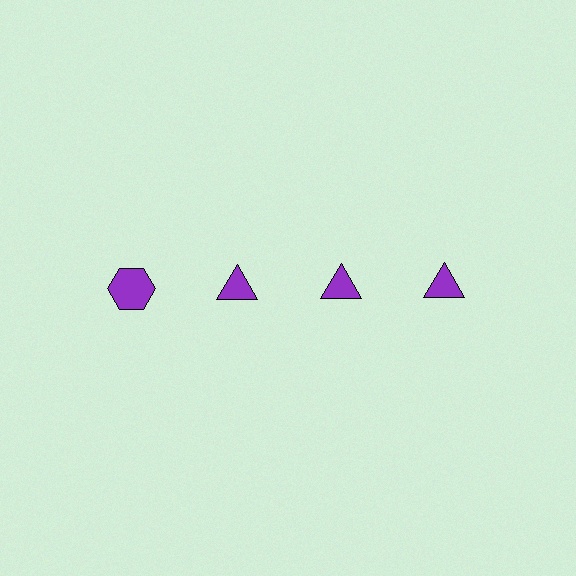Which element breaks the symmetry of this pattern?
The purple hexagon in the top row, leftmost column breaks the symmetry. All other shapes are purple triangles.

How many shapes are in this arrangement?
There are 4 shapes arranged in a grid pattern.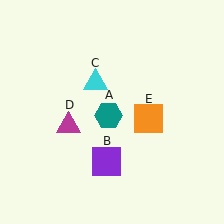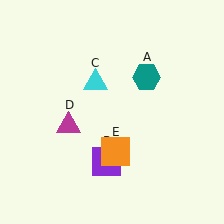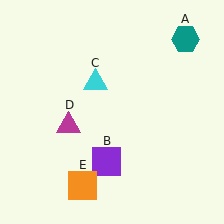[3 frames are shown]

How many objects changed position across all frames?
2 objects changed position: teal hexagon (object A), orange square (object E).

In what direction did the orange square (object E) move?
The orange square (object E) moved down and to the left.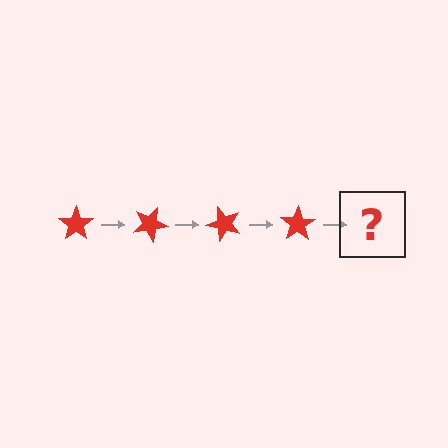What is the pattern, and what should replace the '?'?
The pattern is that the star rotates 25 degrees each step. The '?' should be a red star rotated 100 degrees.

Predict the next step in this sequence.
The next step is a red star rotated 100 degrees.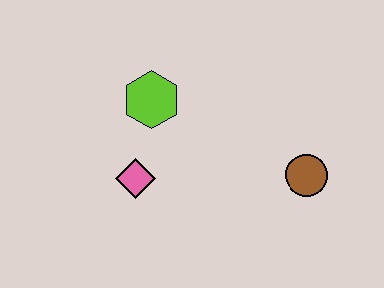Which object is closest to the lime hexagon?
The pink diamond is closest to the lime hexagon.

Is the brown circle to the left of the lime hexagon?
No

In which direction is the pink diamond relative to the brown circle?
The pink diamond is to the left of the brown circle.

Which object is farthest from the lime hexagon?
The brown circle is farthest from the lime hexagon.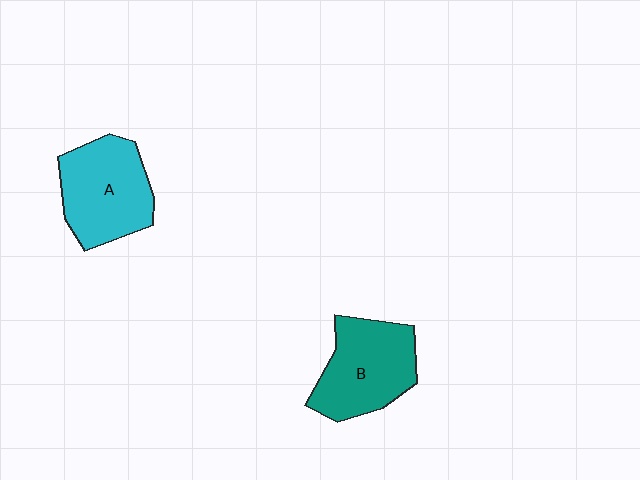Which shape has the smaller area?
Shape B (teal).